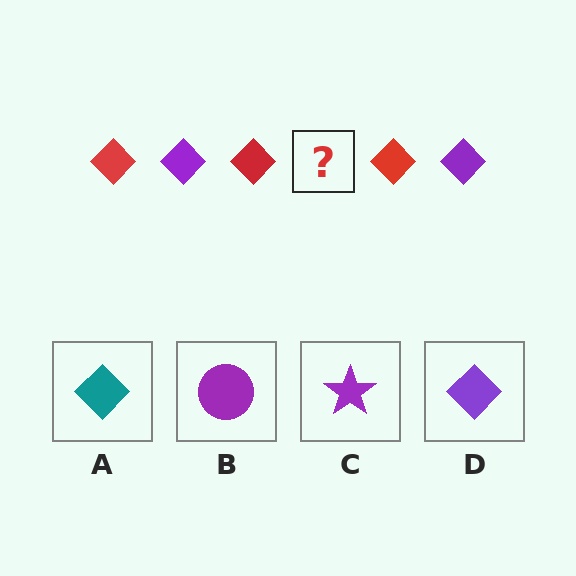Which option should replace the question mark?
Option D.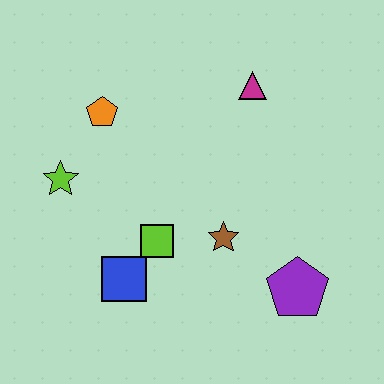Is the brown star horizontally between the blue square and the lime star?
No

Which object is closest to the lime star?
The orange pentagon is closest to the lime star.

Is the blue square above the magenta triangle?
No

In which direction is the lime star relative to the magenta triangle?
The lime star is to the left of the magenta triangle.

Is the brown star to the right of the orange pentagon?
Yes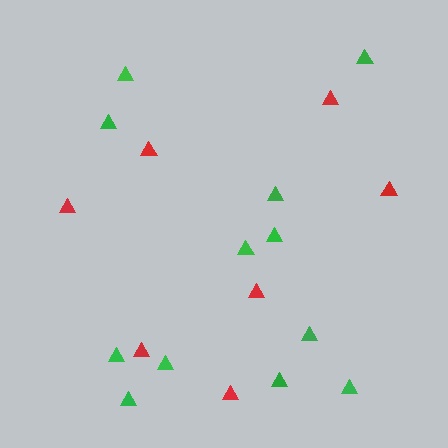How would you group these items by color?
There are 2 groups: one group of red triangles (7) and one group of green triangles (12).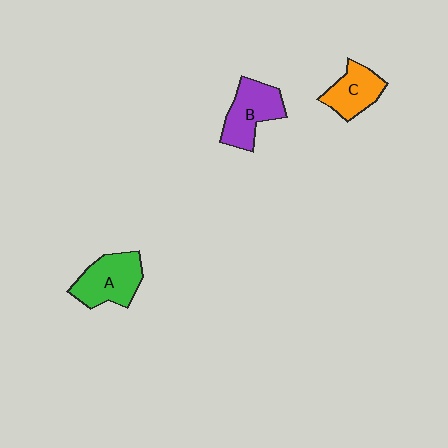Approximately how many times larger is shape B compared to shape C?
Approximately 1.2 times.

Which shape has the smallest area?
Shape C (orange).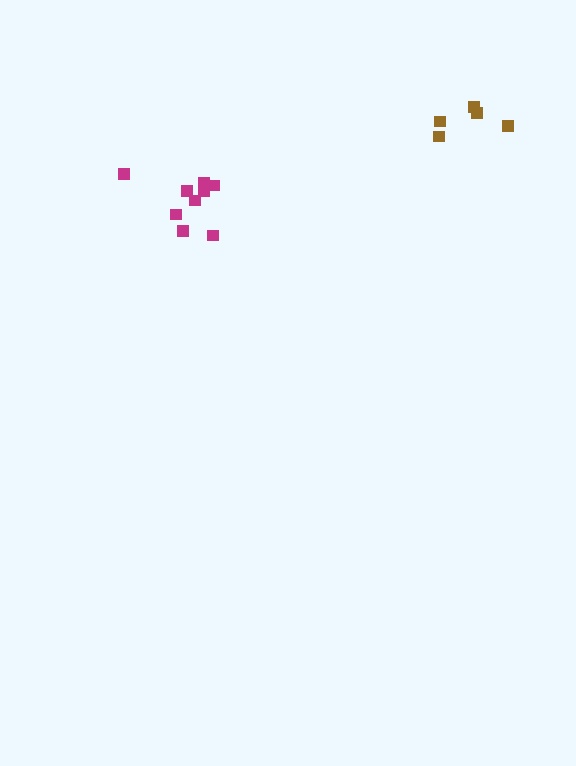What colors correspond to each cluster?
The clusters are colored: magenta, brown.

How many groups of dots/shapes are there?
There are 2 groups.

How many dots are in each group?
Group 1: 9 dots, Group 2: 5 dots (14 total).